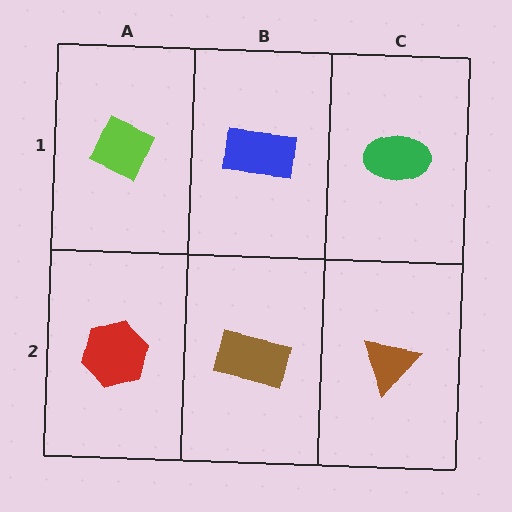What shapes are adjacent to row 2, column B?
A blue rectangle (row 1, column B), a red hexagon (row 2, column A), a brown triangle (row 2, column C).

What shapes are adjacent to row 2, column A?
A lime diamond (row 1, column A), a brown rectangle (row 2, column B).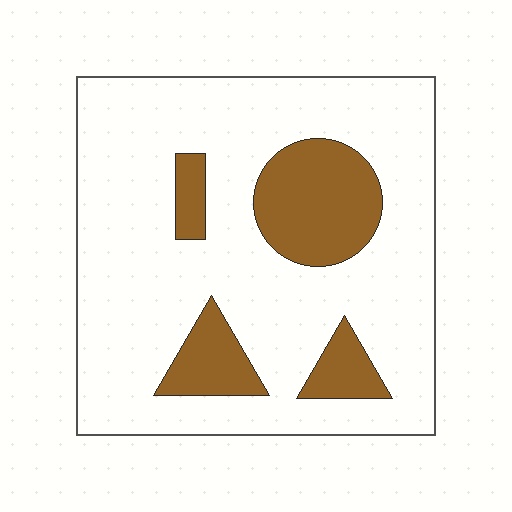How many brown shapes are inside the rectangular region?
4.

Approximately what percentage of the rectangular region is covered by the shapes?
Approximately 20%.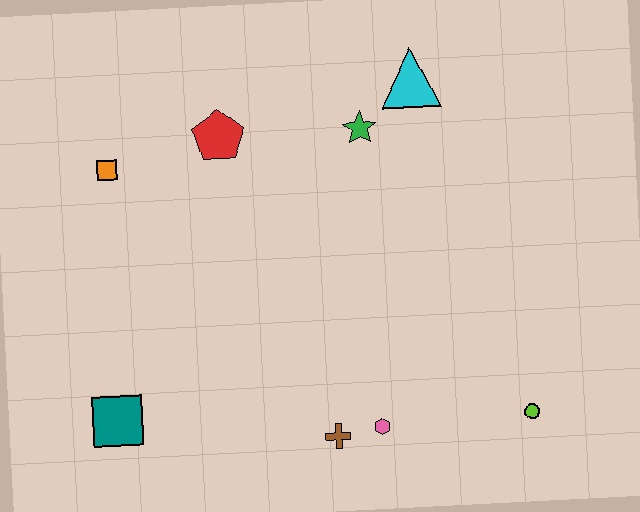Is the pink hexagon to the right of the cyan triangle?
No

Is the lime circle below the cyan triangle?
Yes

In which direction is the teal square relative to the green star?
The teal square is below the green star.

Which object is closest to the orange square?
The red pentagon is closest to the orange square.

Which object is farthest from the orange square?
The lime circle is farthest from the orange square.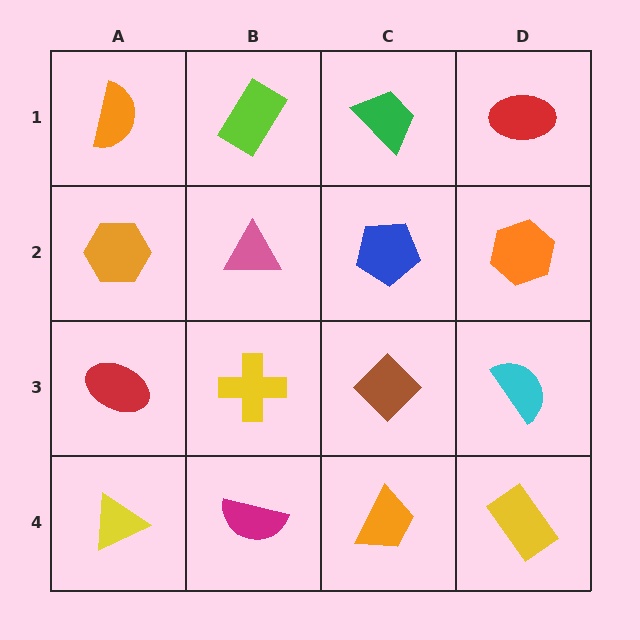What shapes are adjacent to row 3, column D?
An orange hexagon (row 2, column D), a yellow rectangle (row 4, column D), a brown diamond (row 3, column C).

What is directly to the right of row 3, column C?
A cyan semicircle.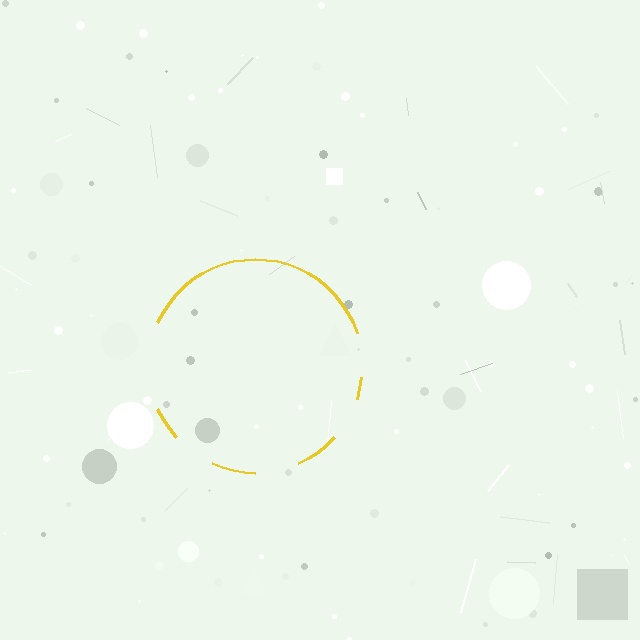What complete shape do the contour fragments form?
The contour fragments form a circle.